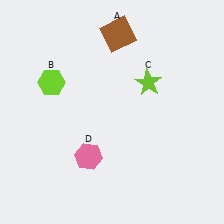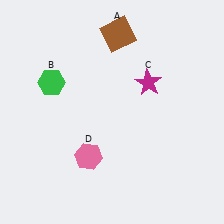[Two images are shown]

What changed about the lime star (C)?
In Image 1, C is lime. In Image 2, it changed to magenta.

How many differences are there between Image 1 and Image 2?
There are 2 differences between the two images.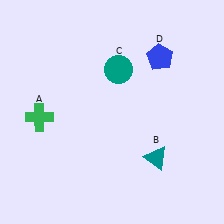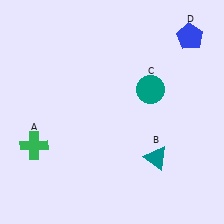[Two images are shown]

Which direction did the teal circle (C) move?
The teal circle (C) moved right.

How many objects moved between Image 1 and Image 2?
3 objects moved between the two images.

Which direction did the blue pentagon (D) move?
The blue pentagon (D) moved right.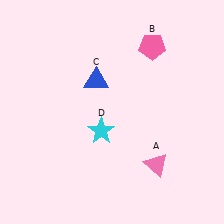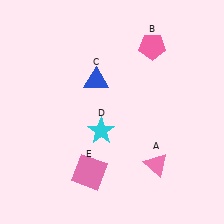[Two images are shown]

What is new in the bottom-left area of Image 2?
A pink square (E) was added in the bottom-left area of Image 2.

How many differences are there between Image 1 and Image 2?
There is 1 difference between the two images.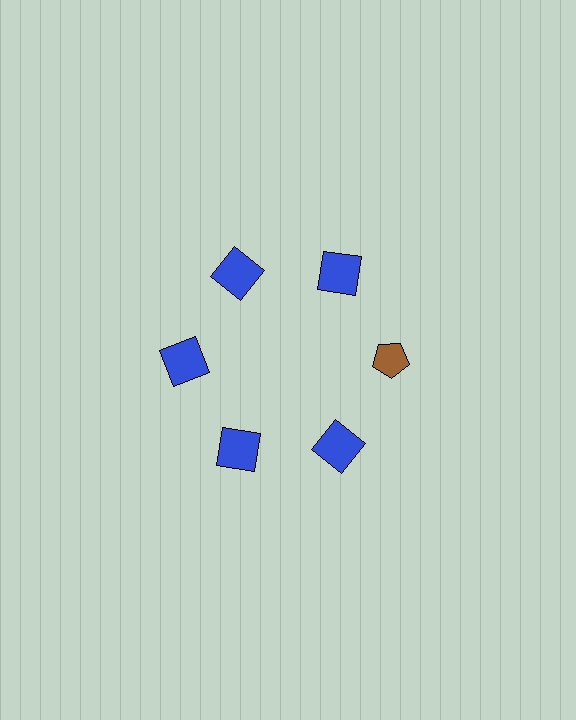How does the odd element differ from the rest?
It differs in both color (brown instead of blue) and shape (pentagon instead of square).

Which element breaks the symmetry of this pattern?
The brown pentagon at roughly the 3 o'clock position breaks the symmetry. All other shapes are blue squares.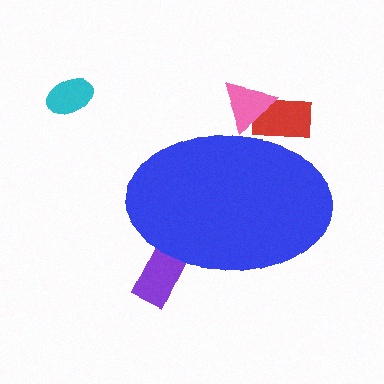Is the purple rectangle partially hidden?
Yes, the purple rectangle is partially hidden behind the blue ellipse.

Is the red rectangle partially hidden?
Yes, the red rectangle is partially hidden behind the blue ellipse.